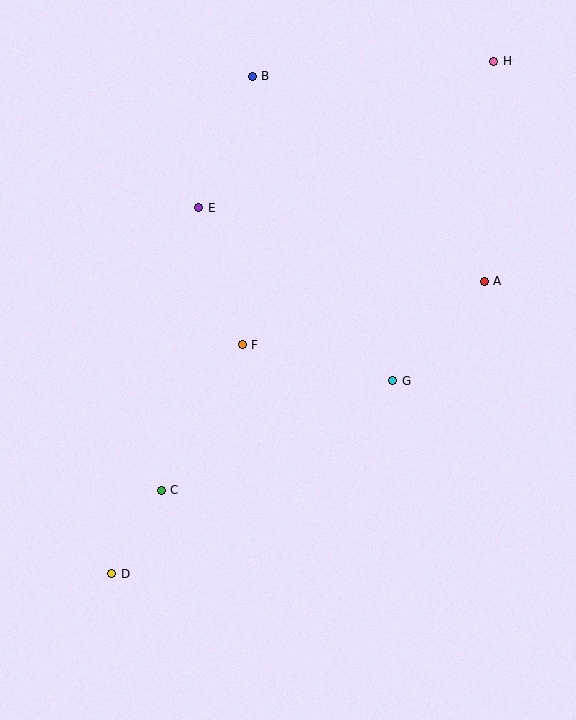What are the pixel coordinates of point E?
Point E is at (199, 208).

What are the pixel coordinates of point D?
Point D is at (112, 574).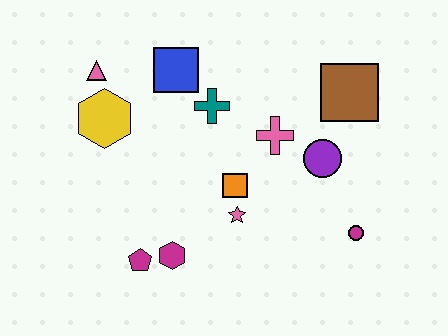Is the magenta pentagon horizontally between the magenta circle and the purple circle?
No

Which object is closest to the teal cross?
The blue square is closest to the teal cross.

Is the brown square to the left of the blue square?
No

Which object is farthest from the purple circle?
The pink triangle is farthest from the purple circle.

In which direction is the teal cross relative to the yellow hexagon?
The teal cross is to the right of the yellow hexagon.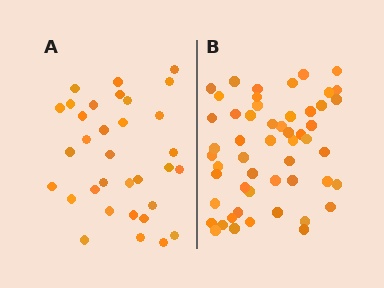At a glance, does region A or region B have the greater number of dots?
Region B (the right region) has more dots.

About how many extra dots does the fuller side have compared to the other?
Region B has approximately 20 more dots than region A.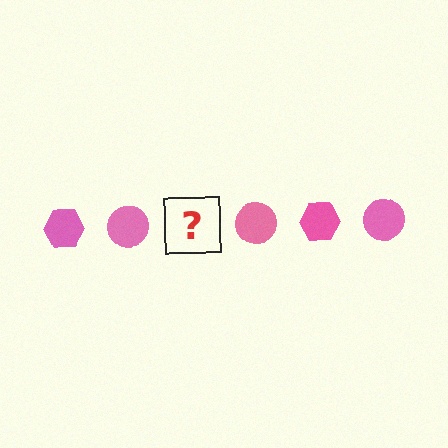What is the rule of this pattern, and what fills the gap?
The rule is that the pattern cycles through hexagon, circle shapes in pink. The gap should be filled with a pink hexagon.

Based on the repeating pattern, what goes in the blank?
The blank should be a pink hexagon.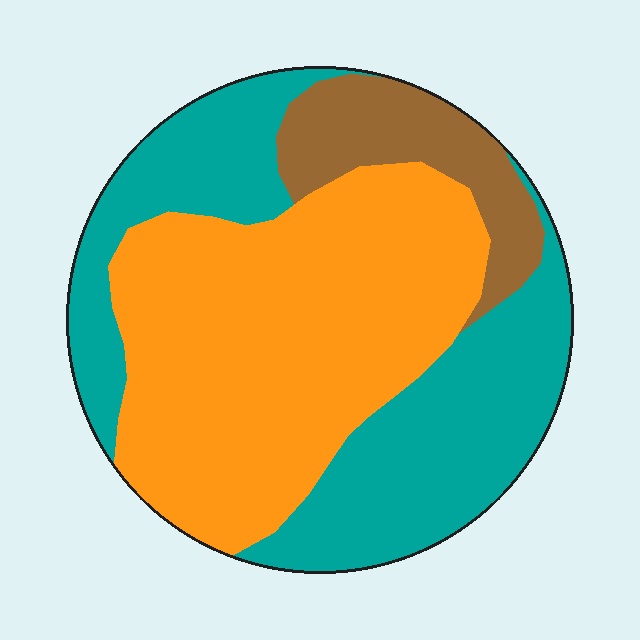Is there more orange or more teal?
Orange.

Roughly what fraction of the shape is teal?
Teal takes up about two fifths (2/5) of the shape.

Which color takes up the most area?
Orange, at roughly 50%.